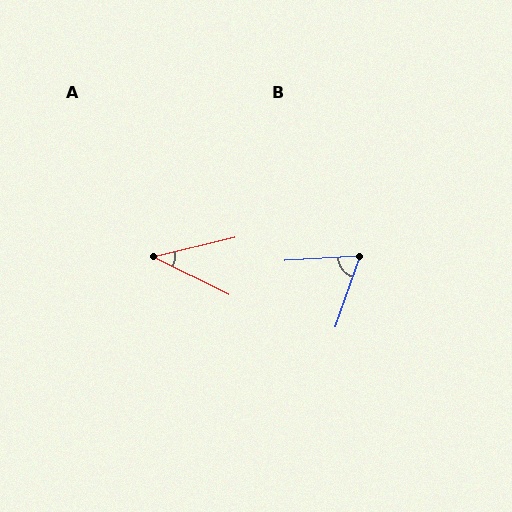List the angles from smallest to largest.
A (40°), B (67°).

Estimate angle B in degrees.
Approximately 67 degrees.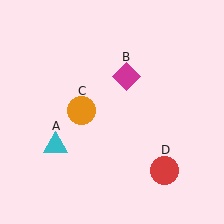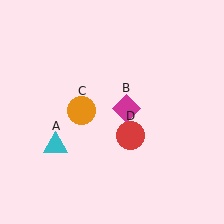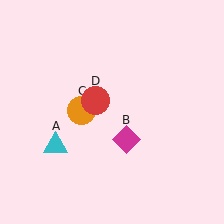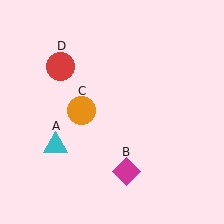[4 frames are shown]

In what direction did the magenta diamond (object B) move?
The magenta diamond (object B) moved down.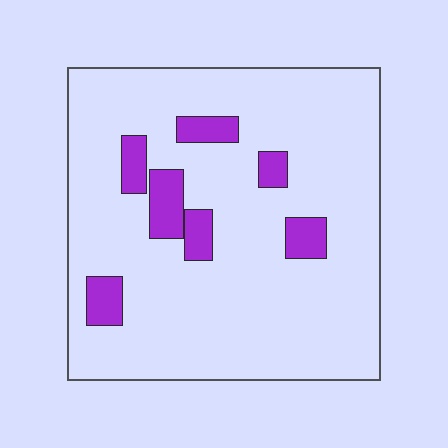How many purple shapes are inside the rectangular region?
7.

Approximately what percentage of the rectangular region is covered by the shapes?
Approximately 10%.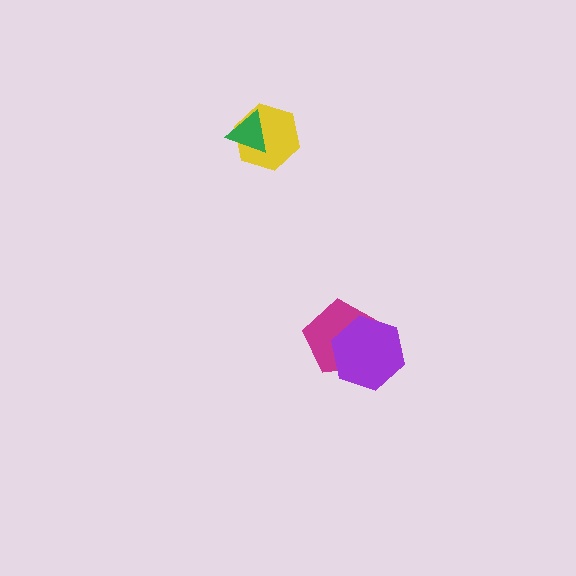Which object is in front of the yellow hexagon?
The green triangle is in front of the yellow hexagon.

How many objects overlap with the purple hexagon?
1 object overlaps with the purple hexagon.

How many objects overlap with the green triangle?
1 object overlaps with the green triangle.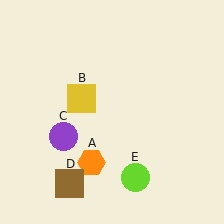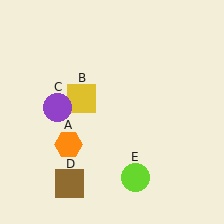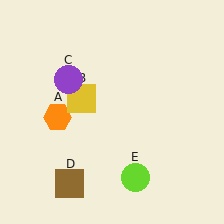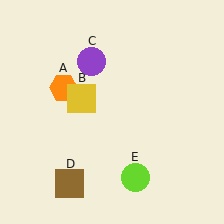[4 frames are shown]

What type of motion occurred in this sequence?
The orange hexagon (object A), purple circle (object C) rotated clockwise around the center of the scene.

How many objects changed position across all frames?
2 objects changed position: orange hexagon (object A), purple circle (object C).